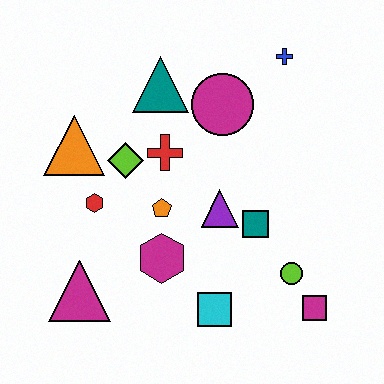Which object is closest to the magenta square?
The lime circle is closest to the magenta square.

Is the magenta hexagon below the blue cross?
Yes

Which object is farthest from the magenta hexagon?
The blue cross is farthest from the magenta hexagon.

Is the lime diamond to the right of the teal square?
No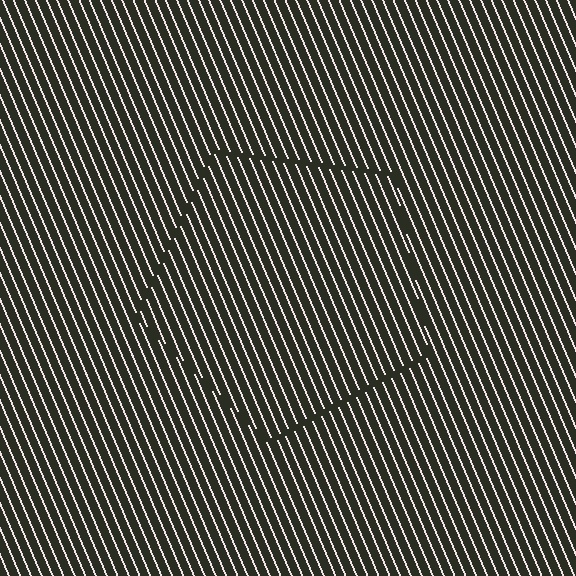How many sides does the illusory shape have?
5 sides — the line-ends trace a pentagon.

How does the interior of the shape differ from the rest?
The interior of the shape contains the same grating, shifted by half a period — the contour is defined by the phase discontinuity where line-ends from the inner and outer gratings abut.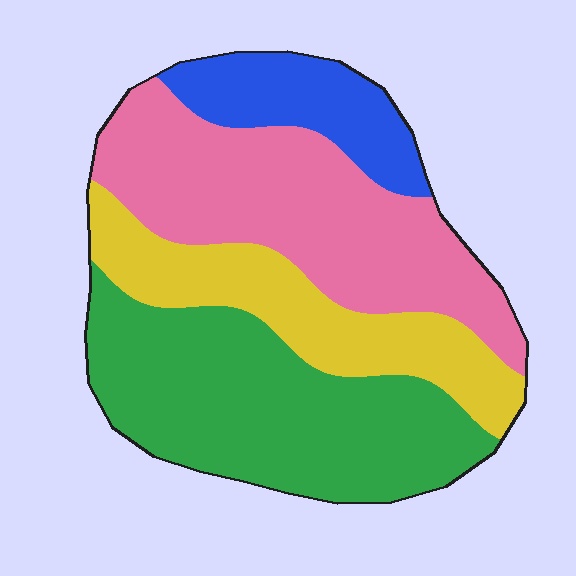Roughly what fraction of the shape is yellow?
Yellow takes up about one fifth (1/5) of the shape.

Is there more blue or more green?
Green.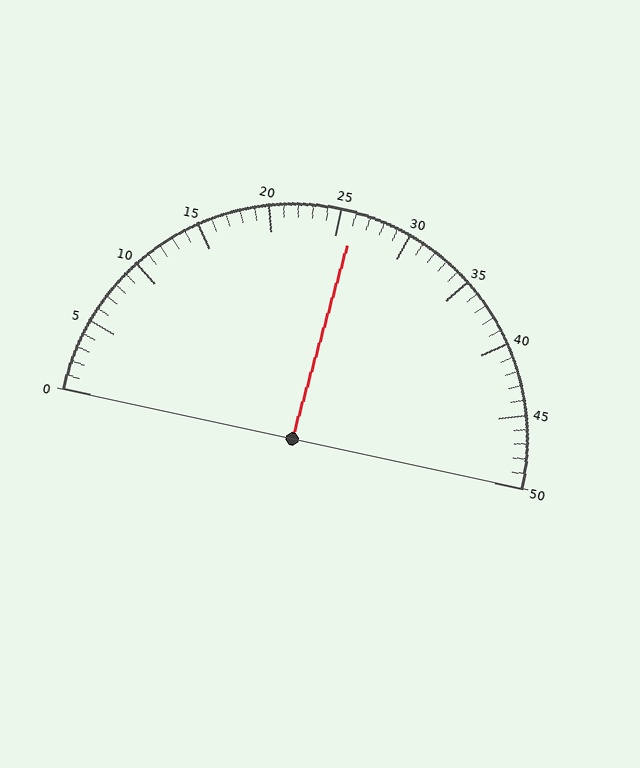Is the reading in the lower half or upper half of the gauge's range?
The reading is in the upper half of the range (0 to 50).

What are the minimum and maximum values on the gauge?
The gauge ranges from 0 to 50.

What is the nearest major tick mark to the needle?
The nearest major tick mark is 25.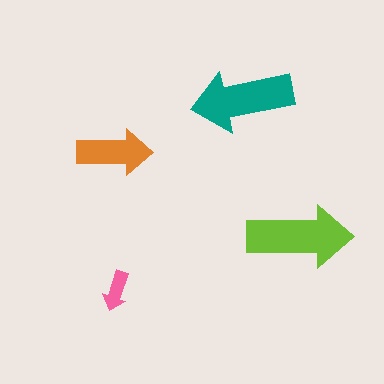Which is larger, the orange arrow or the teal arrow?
The teal one.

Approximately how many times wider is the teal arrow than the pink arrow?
About 2.5 times wider.